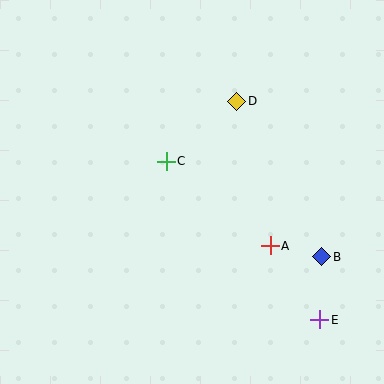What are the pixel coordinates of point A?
Point A is at (270, 246).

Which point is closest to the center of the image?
Point C at (166, 161) is closest to the center.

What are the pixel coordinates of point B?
Point B is at (322, 257).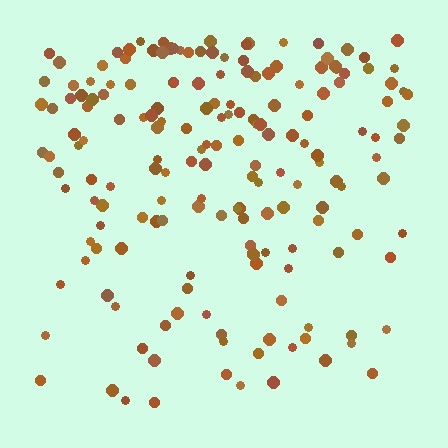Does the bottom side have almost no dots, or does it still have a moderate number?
Still a moderate number, just noticeably fewer than the top.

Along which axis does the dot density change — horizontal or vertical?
Vertical.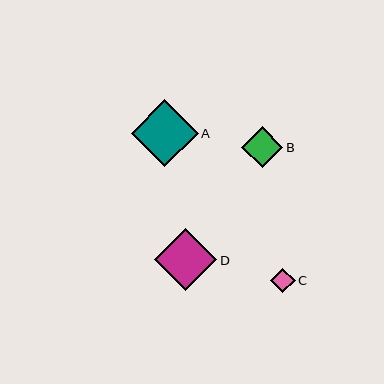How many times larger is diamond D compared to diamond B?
Diamond D is approximately 1.5 times the size of diamond B.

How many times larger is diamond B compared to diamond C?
Diamond B is approximately 1.7 times the size of diamond C.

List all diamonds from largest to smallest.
From largest to smallest: A, D, B, C.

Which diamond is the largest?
Diamond A is the largest with a size of approximately 67 pixels.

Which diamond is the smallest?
Diamond C is the smallest with a size of approximately 24 pixels.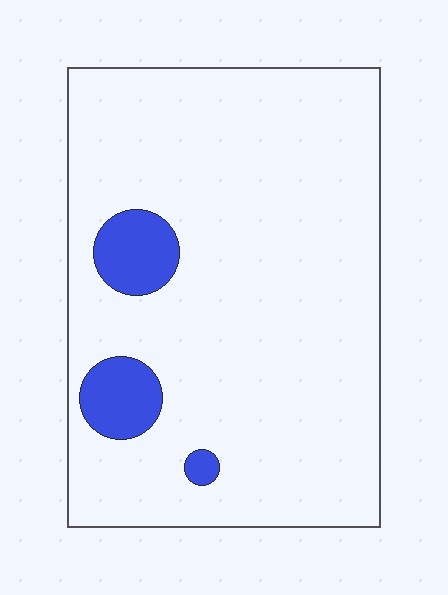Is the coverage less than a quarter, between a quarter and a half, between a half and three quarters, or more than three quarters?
Less than a quarter.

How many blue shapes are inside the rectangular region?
3.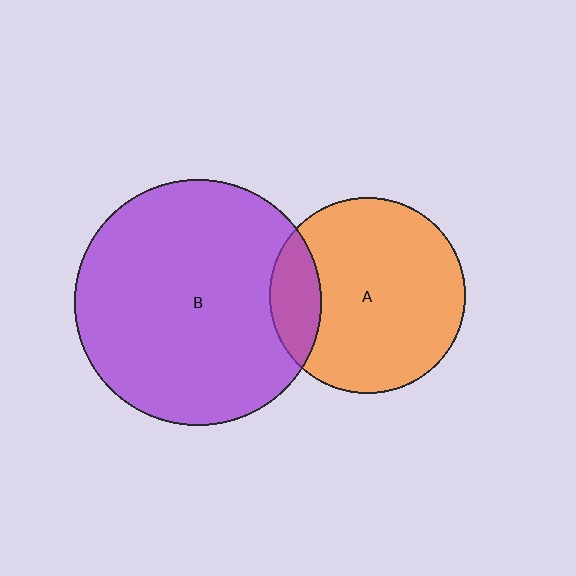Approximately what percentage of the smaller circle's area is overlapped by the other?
Approximately 15%.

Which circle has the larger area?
Circle B (purple).